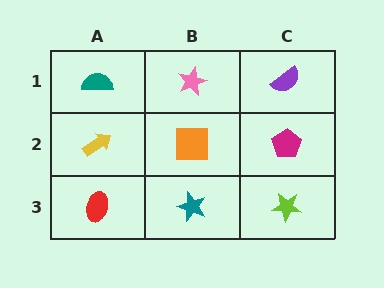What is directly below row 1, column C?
A magenta pentagon.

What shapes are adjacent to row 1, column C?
A magenta pentagon (row 2, column C), a pink star (row 1, column B).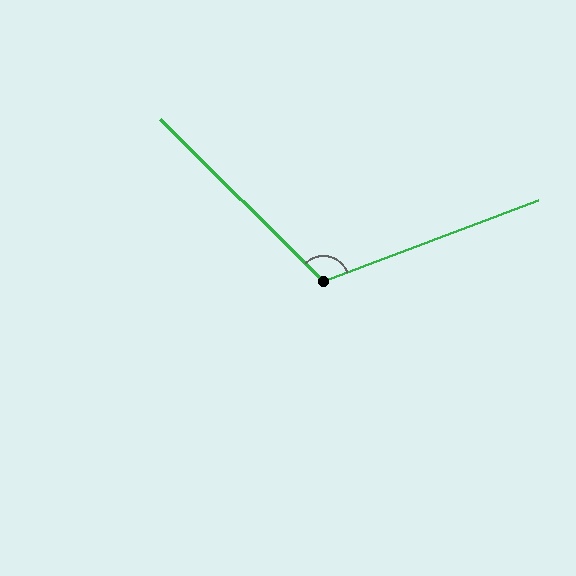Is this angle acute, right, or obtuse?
It is obtuse.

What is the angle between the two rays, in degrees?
Approximately 115 degrees.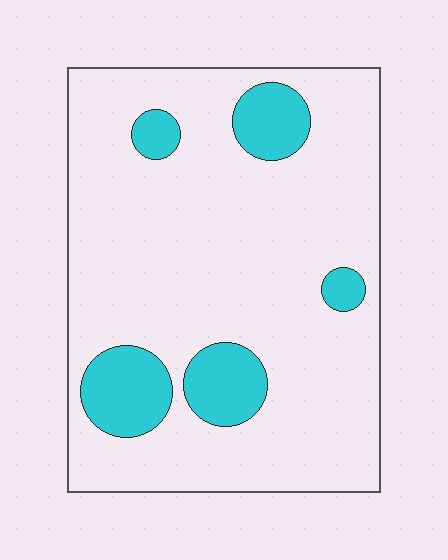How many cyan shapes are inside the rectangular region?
5.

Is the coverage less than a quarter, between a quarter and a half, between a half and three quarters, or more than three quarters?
Less than a quarter.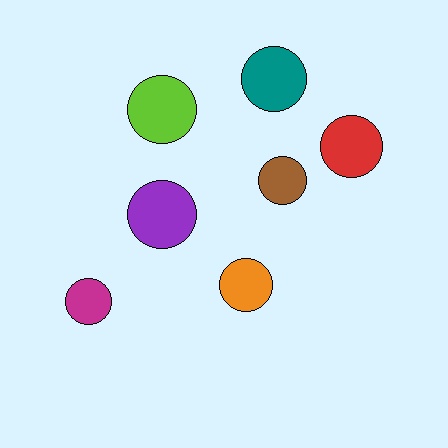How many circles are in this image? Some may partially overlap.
There are 7 circles.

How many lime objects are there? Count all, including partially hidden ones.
There is 1 lime object.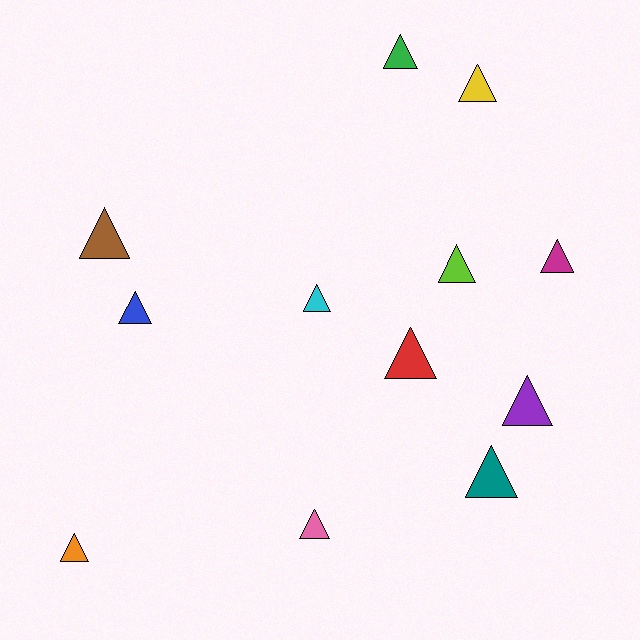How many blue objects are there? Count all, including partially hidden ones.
There is 1 blue object.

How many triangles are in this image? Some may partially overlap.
There are 12 triangles.